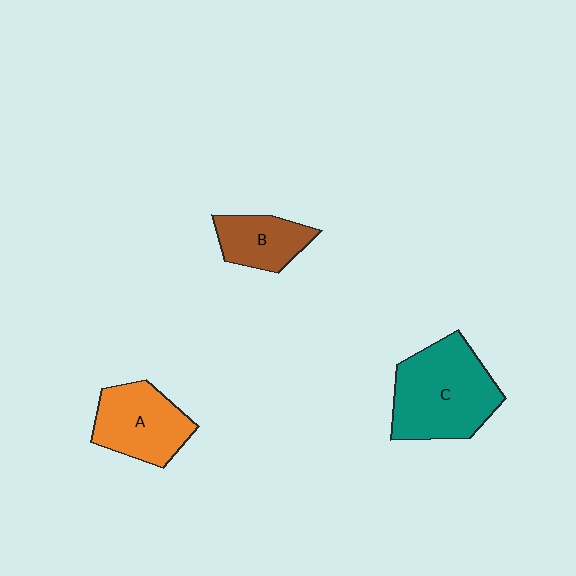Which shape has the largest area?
Shape C (teal).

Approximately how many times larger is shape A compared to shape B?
Approximately 1.4 times.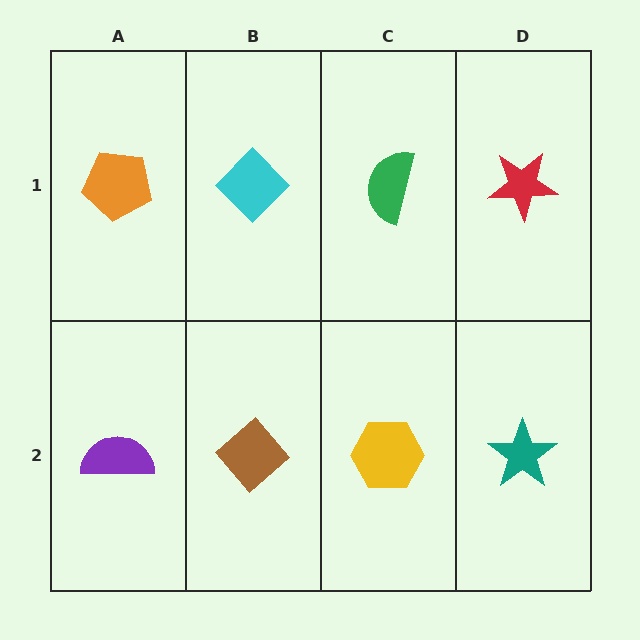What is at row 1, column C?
A green semicircle.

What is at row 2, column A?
A purple semicircle.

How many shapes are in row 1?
4 shapes.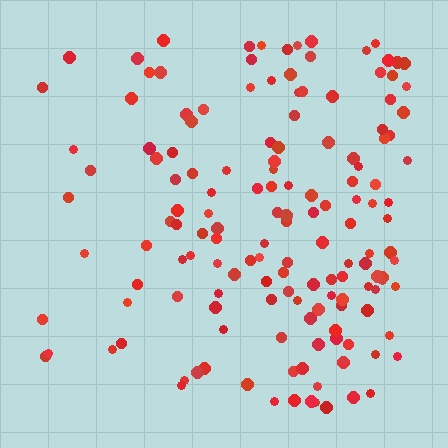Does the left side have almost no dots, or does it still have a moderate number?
Still a moderate number, just noticeably fewer than the right.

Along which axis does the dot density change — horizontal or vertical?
Horizontal.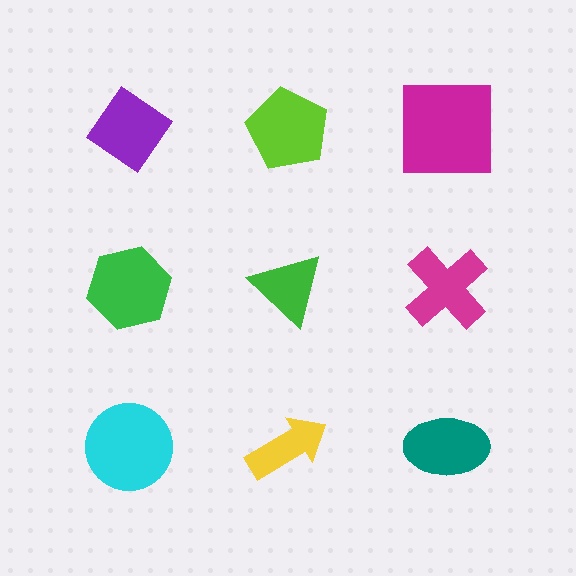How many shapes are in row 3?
3 shapes.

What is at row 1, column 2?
A lime pentagon.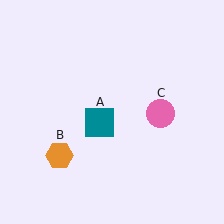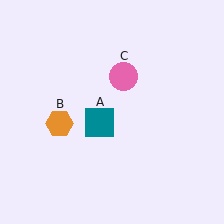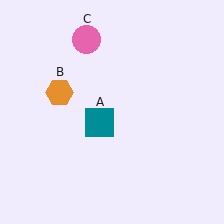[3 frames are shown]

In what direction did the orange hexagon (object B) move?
The orange hexagon (object B) moved up.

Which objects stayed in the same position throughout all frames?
Teal square (object A) remained stationary.